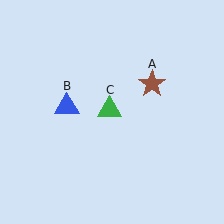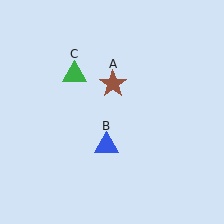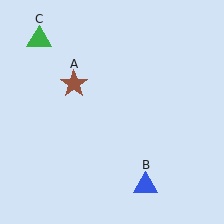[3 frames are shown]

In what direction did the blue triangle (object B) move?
The blue triangle (object B) moved down and to the right.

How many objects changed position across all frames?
3 objects changed position: brown star (object A), blue triangle (object B), green triangle (object C).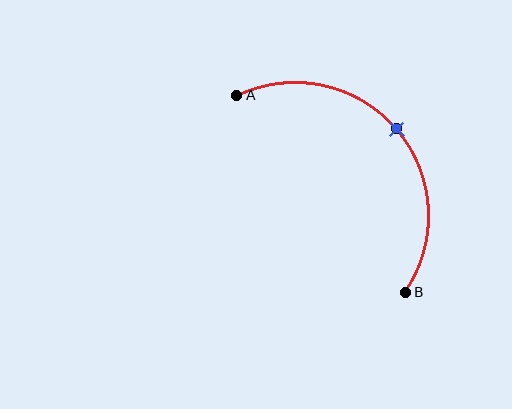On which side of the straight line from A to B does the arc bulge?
The arc bulges above and to the right of the straight line connecting A and B.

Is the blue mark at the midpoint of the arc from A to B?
Yes. The blue mark lies on the arc at equal arc-length from both A and B — it is the arc midpoint.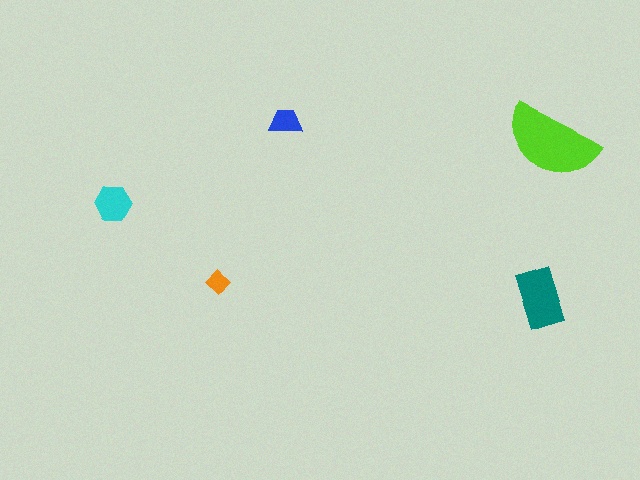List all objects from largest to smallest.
The lime semicircle, the teal rectangle, the cyan hexagon, the blue trapezoid, the orange diamond.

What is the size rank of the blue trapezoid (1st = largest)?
4th.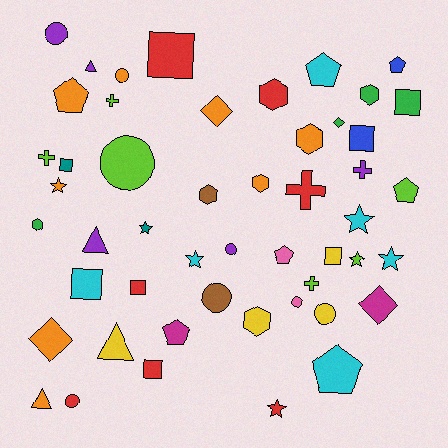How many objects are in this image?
There are 50 objects.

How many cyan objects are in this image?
There are 6 cyan objects.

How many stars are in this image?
There are 7 stars.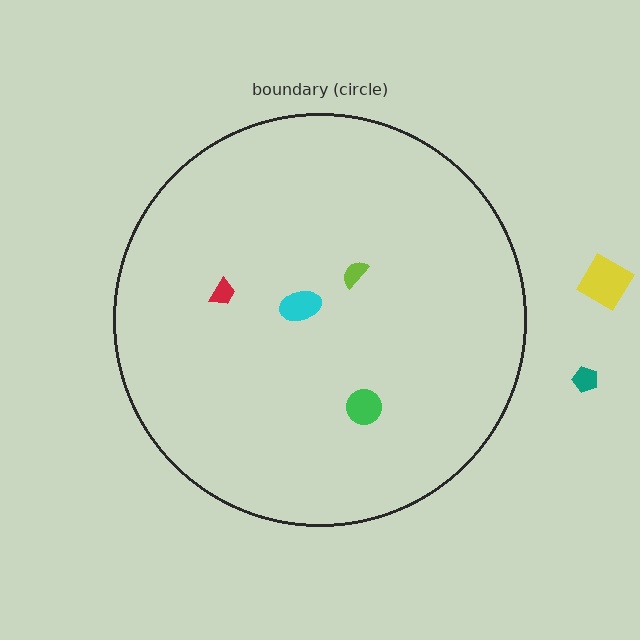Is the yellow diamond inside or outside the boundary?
Outside.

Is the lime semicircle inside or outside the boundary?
Inside.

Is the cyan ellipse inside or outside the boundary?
Inside.